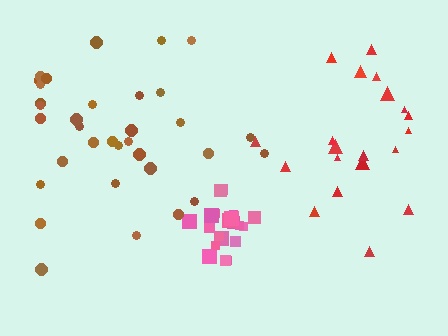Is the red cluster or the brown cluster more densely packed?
Red.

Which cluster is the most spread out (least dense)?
Brown.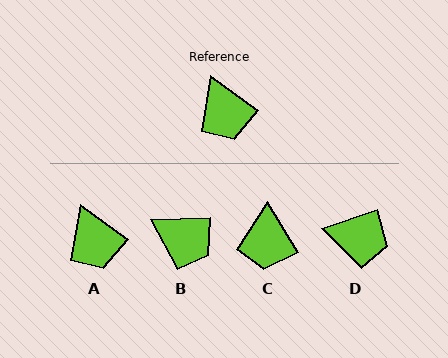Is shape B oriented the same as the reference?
No, it is off by about 38 degrees.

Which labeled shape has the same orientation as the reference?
A.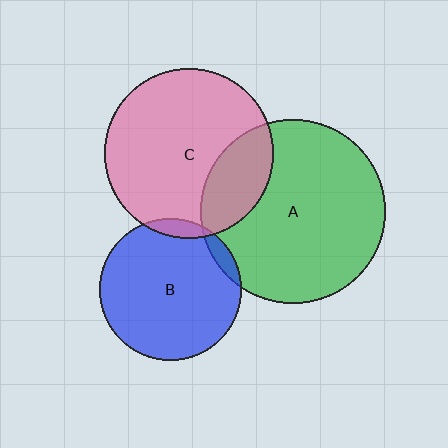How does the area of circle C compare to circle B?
Approximately 1.4 times.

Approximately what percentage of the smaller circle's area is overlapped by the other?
Approximately 25%.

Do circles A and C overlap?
Yes.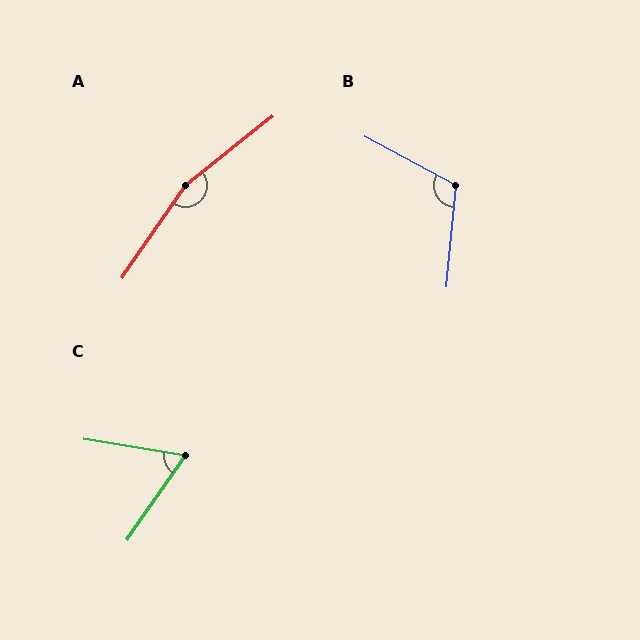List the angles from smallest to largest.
C (65°), B (112°), A (163°).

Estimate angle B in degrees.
Approximately 112 degrees.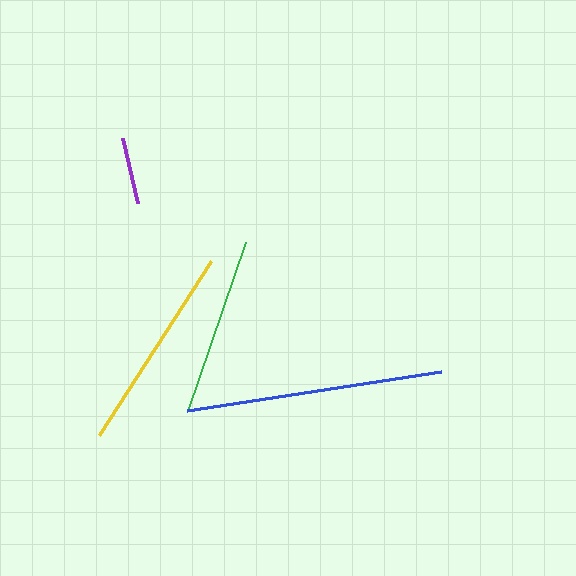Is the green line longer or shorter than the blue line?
The blue line is longer than the green line.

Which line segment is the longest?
The blue line is the longest at approximately 257 pixels.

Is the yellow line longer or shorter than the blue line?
The blue line is longer than the yellow line.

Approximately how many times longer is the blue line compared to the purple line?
The blue line is approximately 3.9 times the length of the purple line.